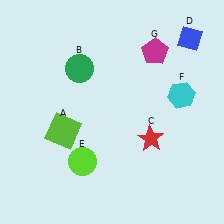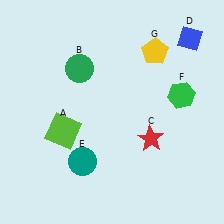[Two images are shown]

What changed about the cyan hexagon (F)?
In Image 1, F is cyan. In Image 2, it changed to green.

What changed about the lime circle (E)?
In Image 1, E is lime. In Image 2, it changed to teal.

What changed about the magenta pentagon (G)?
In Image 1, G is magenta. In Image 2, it changed to yellow.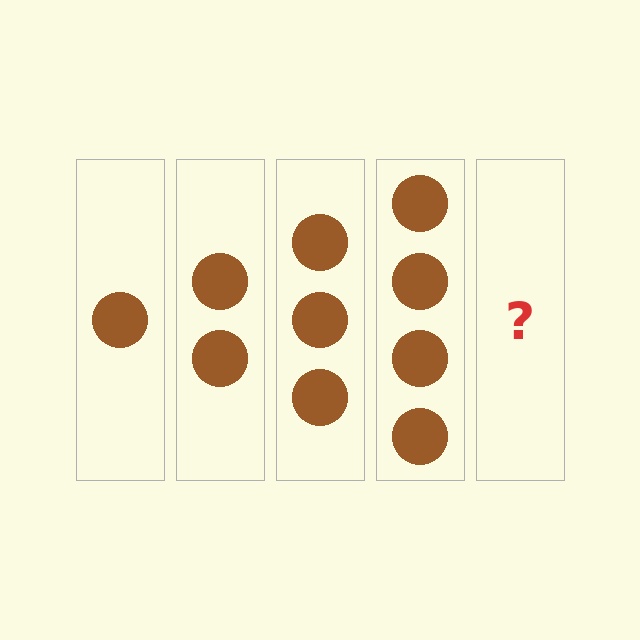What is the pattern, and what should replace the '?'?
The pattern is that each step adds one more circle. The '?' should be 5 circles.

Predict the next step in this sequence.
The next step is 5 circles.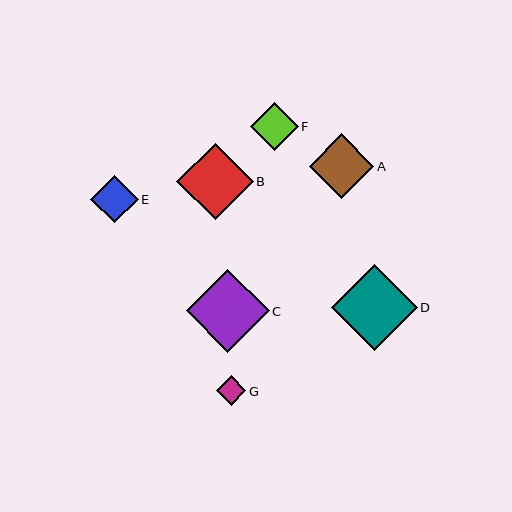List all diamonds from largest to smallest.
From largest to smallest: D, C, B, A, F, E, G.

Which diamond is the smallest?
Diamond G is the smallest with a size of approximately 30 pixels.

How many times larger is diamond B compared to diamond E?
Diamond B is approximately 1.6 times the size of diamond E.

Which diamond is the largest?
Diamond D is the largest with a size of approximately 86 pixels.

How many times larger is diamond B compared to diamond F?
Diamond B is approximately 1.6 times the size of diamond F.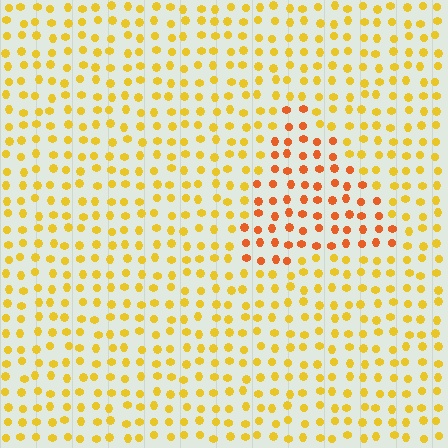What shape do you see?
I see a triangle.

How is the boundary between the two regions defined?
The boundary is defined purely by a slight shift in hue (about 32 degrees). Spacing, size, and orientation are identical on both sides.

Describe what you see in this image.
The image is filled with small yellow elements in a uniform arrangement. A triangle-shaped region is visible where the elements are tinted to a slightly different hue, forming a subtle color boundary.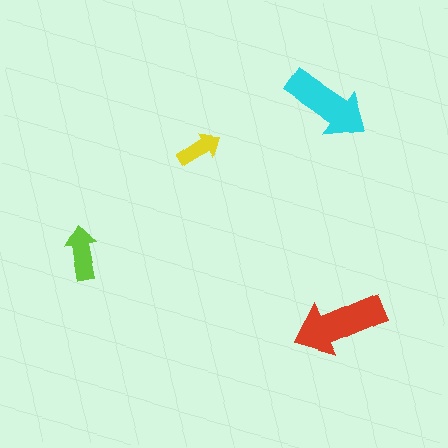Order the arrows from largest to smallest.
the red one, the cyan one, the lime one, the yellow one.